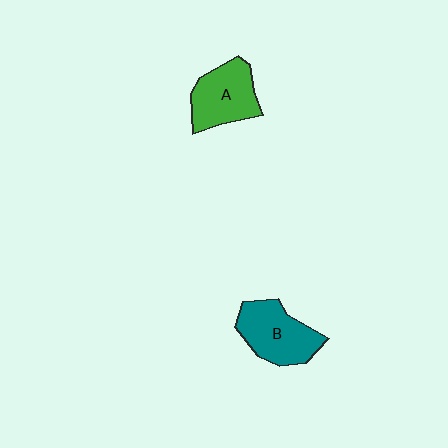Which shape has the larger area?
Shape B (teal).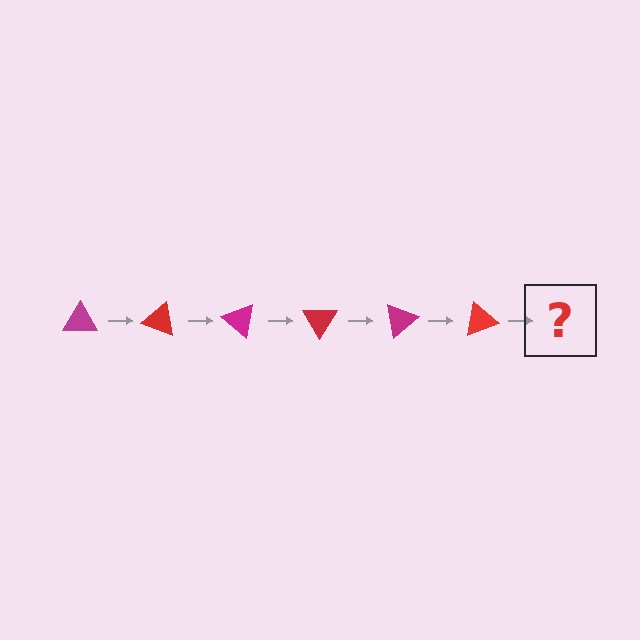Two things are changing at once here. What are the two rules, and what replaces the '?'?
The two rules are that it rotates 20 degrees each step and the color cycles through magenta and red. The '?' should be a magenta triangle, rotated 120 degrees from the start.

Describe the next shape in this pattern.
It should be a magenta triangle, rotated 120 degrees from the start.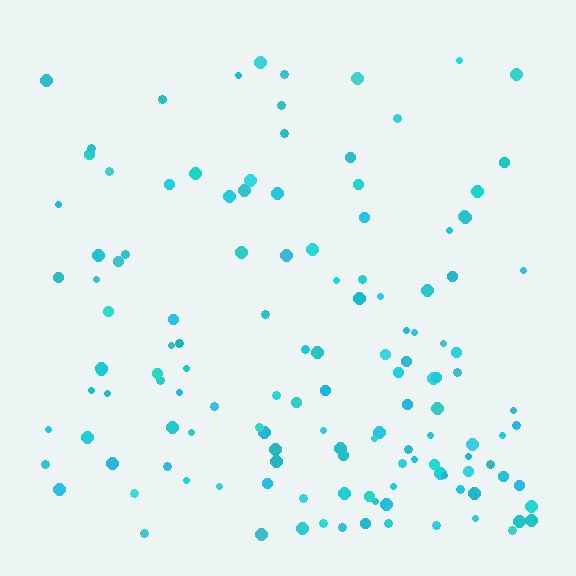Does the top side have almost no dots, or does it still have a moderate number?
Still a moderate number, just noticeably fewer than the bottom.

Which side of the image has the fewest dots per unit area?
The top.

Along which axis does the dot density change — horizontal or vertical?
Vertical.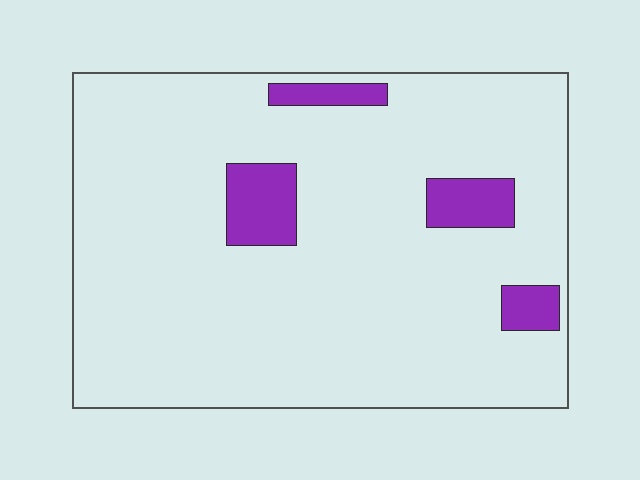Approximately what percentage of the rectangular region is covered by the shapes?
Approximately 10%.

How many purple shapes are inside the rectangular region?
4.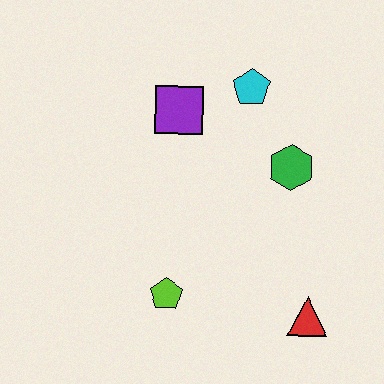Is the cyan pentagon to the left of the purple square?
No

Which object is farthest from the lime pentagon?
The cyan pentagon is farthest from the lime pentagon.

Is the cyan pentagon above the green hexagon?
Yes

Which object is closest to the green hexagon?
The cyan pentagon is closest to the green hexagon.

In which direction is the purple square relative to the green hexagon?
The purple square is to the left of the green hexagon.